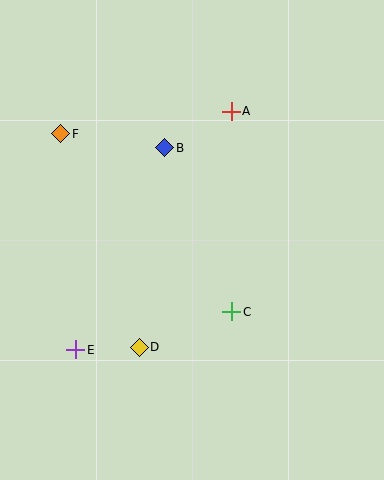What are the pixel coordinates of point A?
Point A is at (231, 111).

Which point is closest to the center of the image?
Point C at (232, 312) is closest to the center.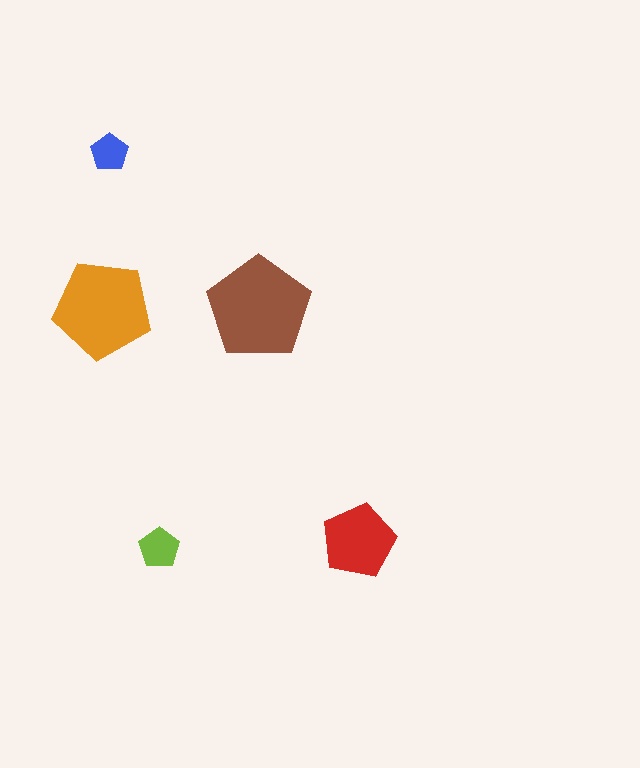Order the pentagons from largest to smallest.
the brown one, the orange one, the red one, the lime one, the blue one.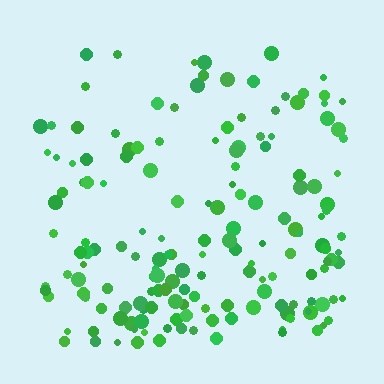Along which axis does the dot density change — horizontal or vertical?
Vertical.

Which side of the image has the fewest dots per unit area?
The top.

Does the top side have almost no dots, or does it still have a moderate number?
Still a moderate number, just noticeably fewer than the bottom.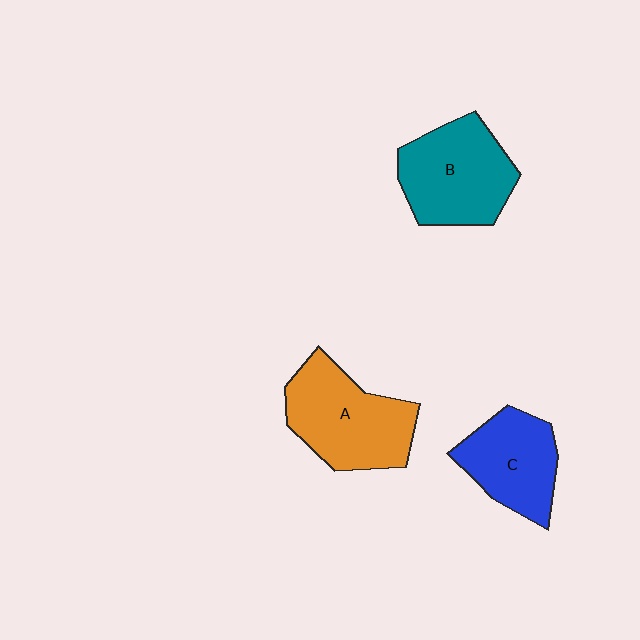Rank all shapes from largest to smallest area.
From largest to smallest: A (orange), B (teal), C (blue).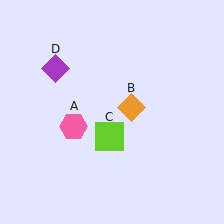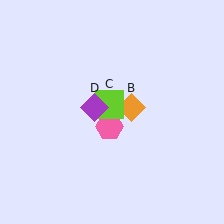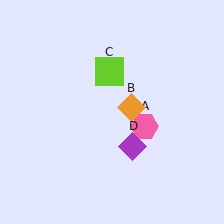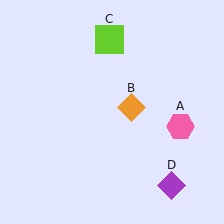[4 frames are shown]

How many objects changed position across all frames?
3 objects changed position: pink hexagon (object A), lime square (object C), purple diamond (object D).